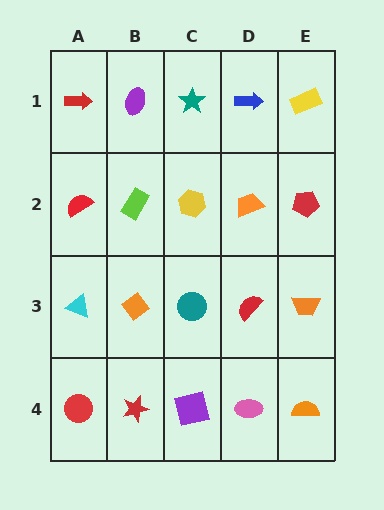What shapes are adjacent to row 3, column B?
A lime rectangle (row 2, column B), a red star (row 4, column B), a cyan triangle (row 3, column A), a teal circle (row 3, column C).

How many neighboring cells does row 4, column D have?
3.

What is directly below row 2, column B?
An orange diamond.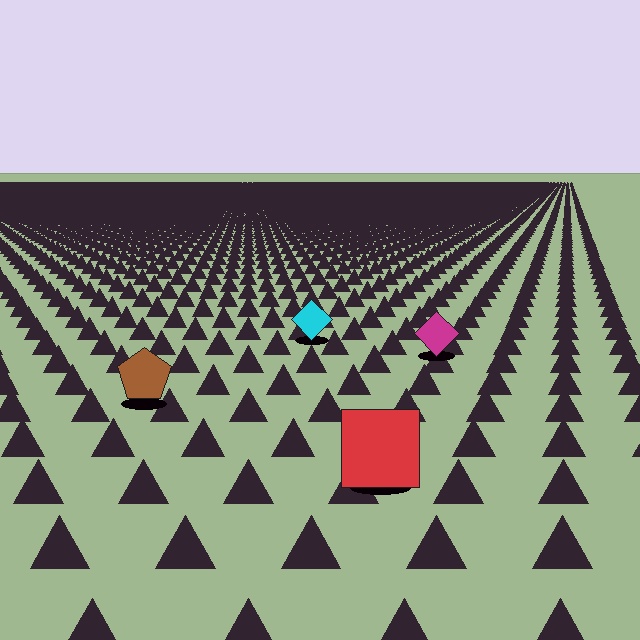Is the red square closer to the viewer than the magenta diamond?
Yes. The red square is closer — you can tell from the texture gradient: the ground texture is coarser near it.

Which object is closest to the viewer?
The red square is closest. The texture marks near it are larger and more spread out.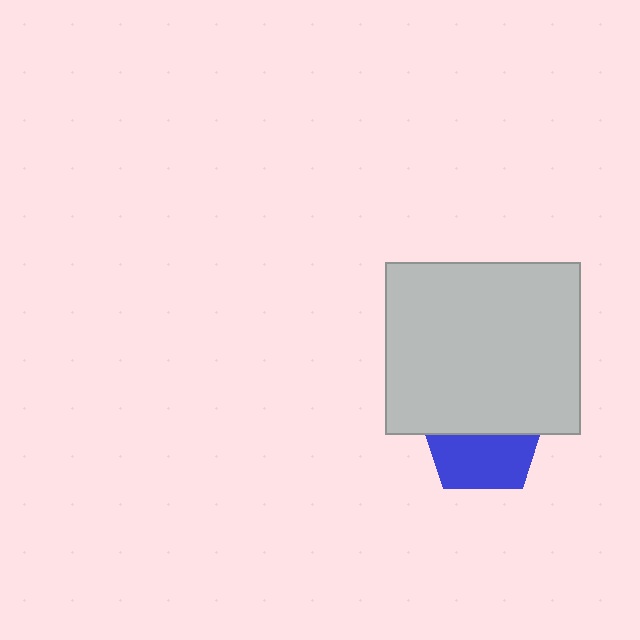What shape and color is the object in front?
The object in front is a light gray rectangle.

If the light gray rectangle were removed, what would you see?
You would see the complete blue pentagon.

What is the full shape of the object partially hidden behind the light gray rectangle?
The partially hidden object is a blue pentagon.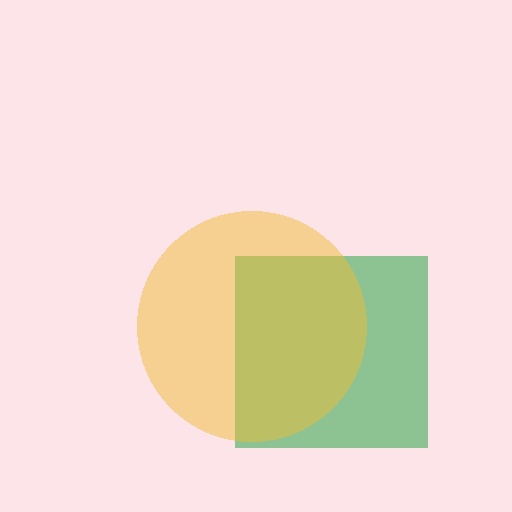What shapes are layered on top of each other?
The layered shapes are: a green square, a yellow circle.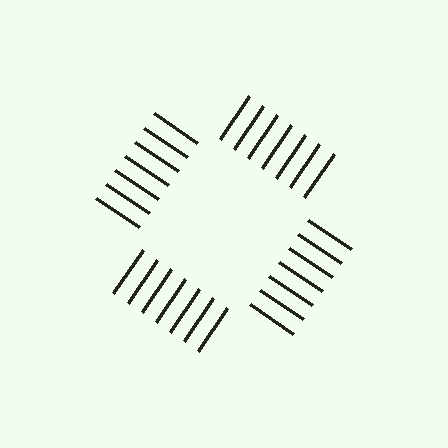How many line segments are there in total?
28 — 7 along each of the 4 edges.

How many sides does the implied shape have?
4 sides — the line-ends trace a square.